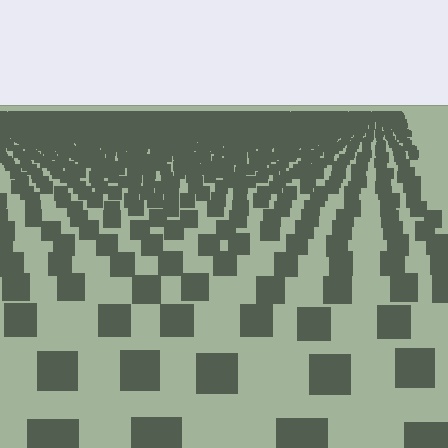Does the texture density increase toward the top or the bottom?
Density increases toward the top.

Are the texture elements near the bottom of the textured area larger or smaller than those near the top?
Larger. Near the bottom, elements are closer to the viewer and appear at a bigger on-screen size.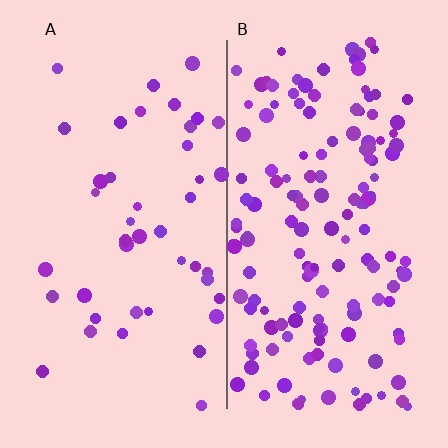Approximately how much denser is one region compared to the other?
Approximately 3.4× — region B over region A.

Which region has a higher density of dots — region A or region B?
B (the right).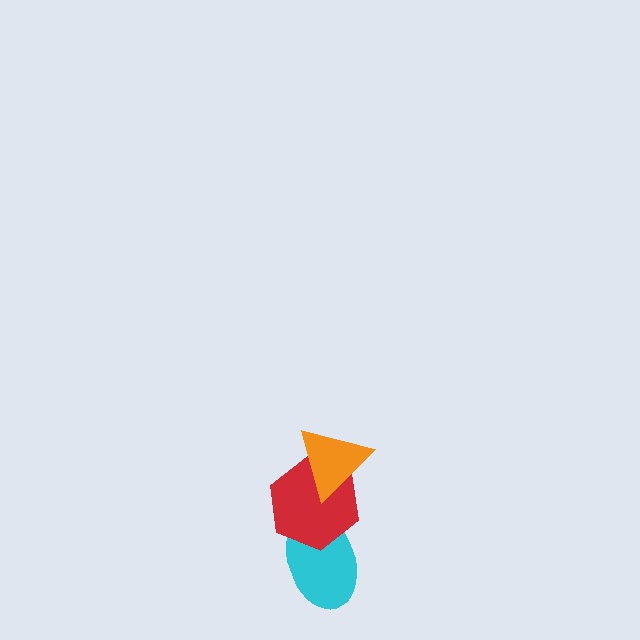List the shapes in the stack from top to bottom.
From top to bottom: the orange triangle, the red hexagon, the cyan ellipse.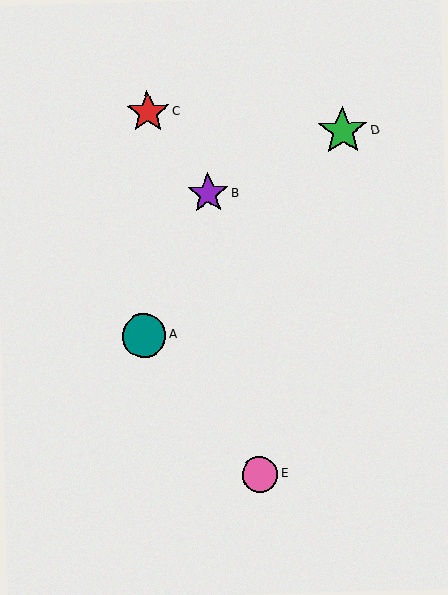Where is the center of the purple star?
The center of the purple star is at (208, 194).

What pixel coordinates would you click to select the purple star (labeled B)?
Click at (208, 194) to select the purple star B.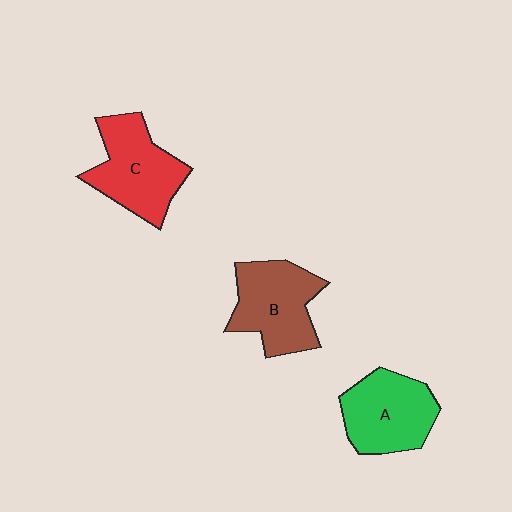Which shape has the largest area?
Shape C (red).